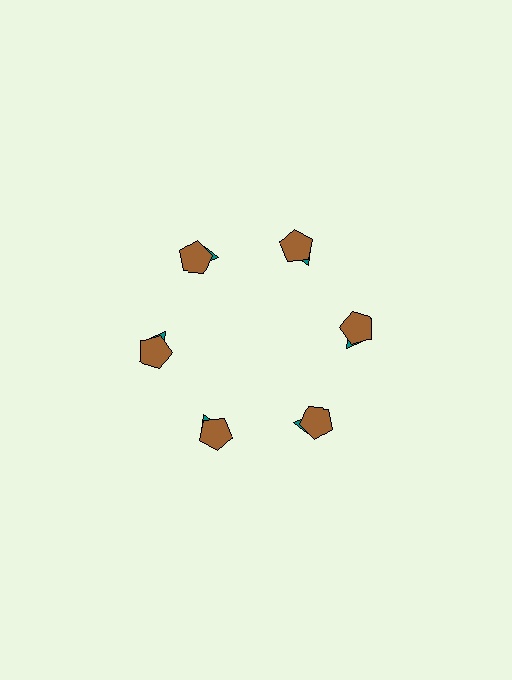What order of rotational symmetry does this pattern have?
This pattern has 6-fold rotational symmetry.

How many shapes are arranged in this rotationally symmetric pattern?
There are 12 shapes, arranged in 6 groups of 2.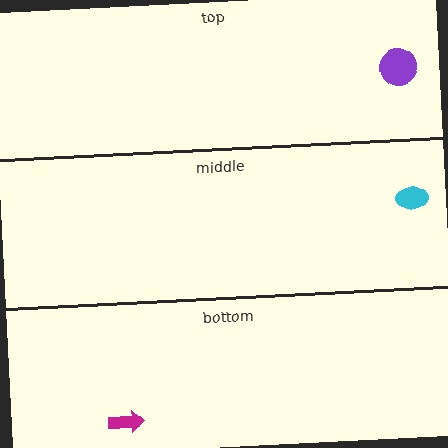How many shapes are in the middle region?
1.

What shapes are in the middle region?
The cyan ellipse.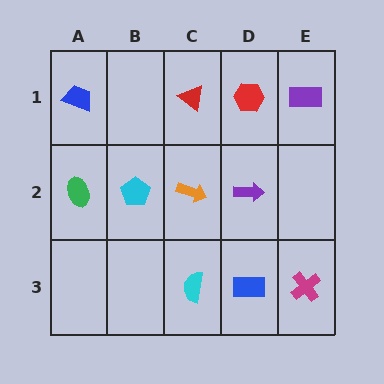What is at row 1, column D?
A red hexagon.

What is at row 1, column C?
A red triangle.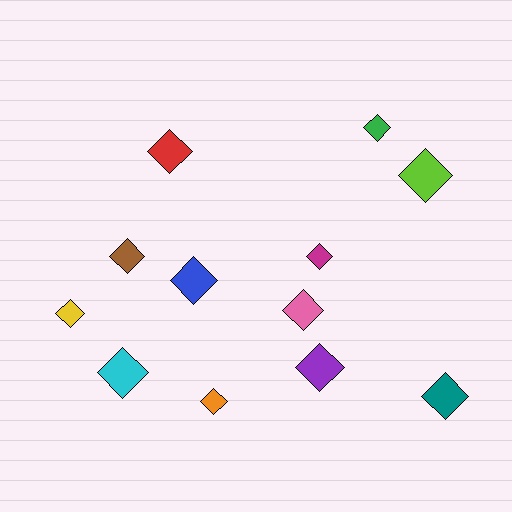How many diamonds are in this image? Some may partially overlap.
There are 12 diamonds.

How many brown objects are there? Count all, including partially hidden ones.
There is 1 brown object.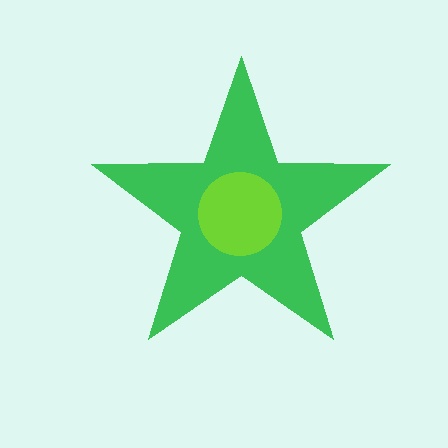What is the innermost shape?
The lime circle.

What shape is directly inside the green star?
The lime circle.